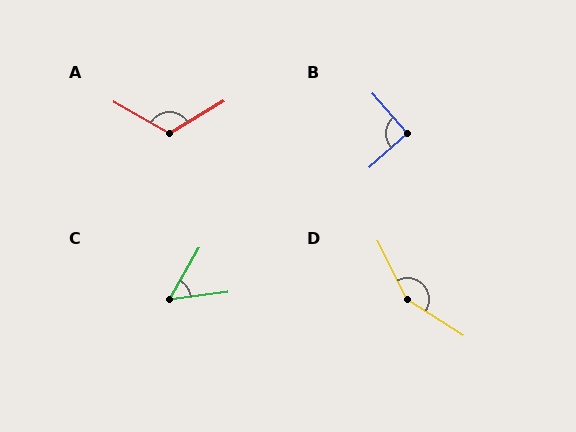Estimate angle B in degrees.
Approximately 90 degrees.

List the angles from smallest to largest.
C (54°), B (90°), A (119°), D (150°).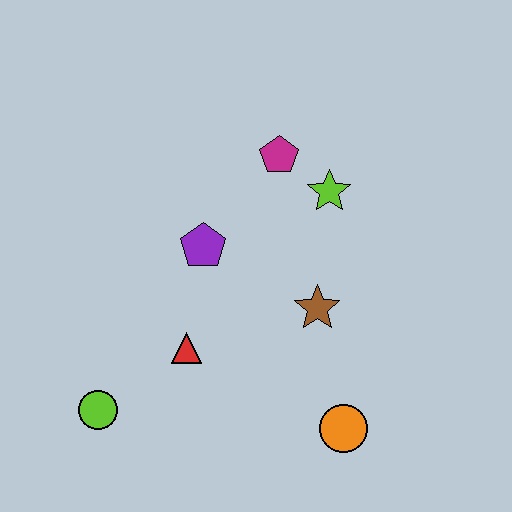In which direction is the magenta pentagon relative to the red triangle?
The magenta pentagon is above the red triangle.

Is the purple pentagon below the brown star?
No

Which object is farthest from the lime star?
The lime circle is farthest from the lime star.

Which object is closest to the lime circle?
The red triangle is closest to the lime circle.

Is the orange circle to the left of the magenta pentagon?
No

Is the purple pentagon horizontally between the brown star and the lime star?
No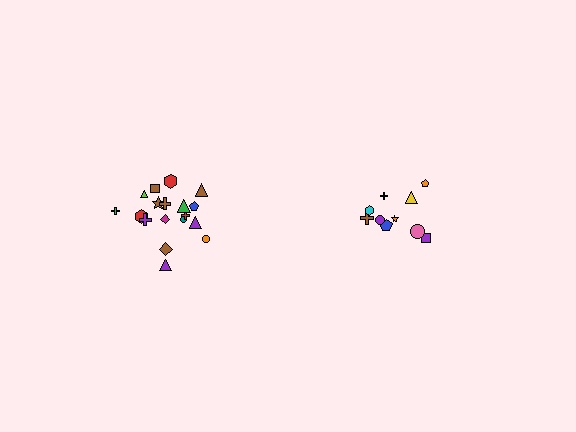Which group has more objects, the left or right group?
The left group.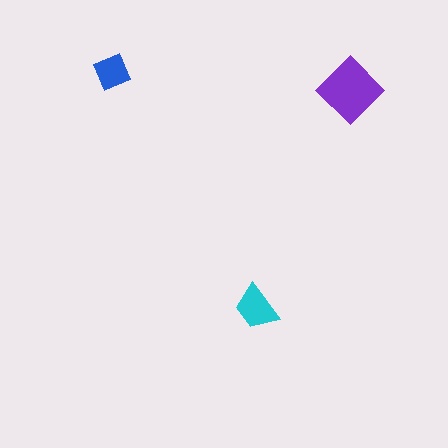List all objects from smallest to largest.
The blue square, the cyan trapezoid, the purple diamond.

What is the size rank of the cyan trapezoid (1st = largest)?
2nd.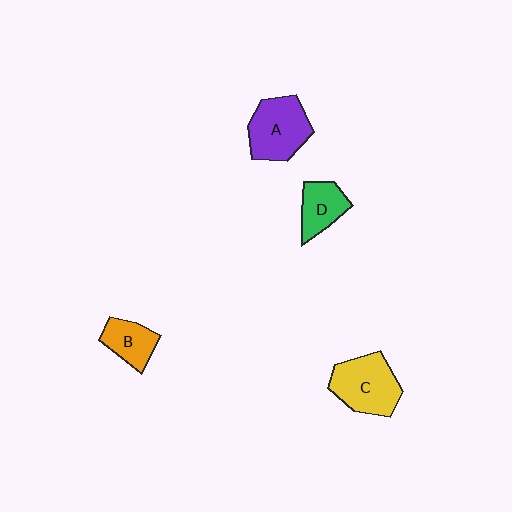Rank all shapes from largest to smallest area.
From largest to smallest: C (yellow), A (purple), D (green), B (orange).